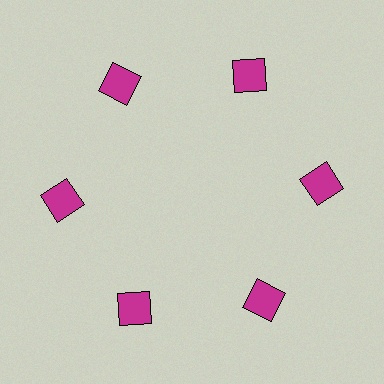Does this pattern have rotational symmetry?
Yes, this pattern has 6-fold rotational symmetry. It looks the same after rotating 60 degrees around the center.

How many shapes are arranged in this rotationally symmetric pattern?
There are 6 shapes, arranged in 6 groups of 1.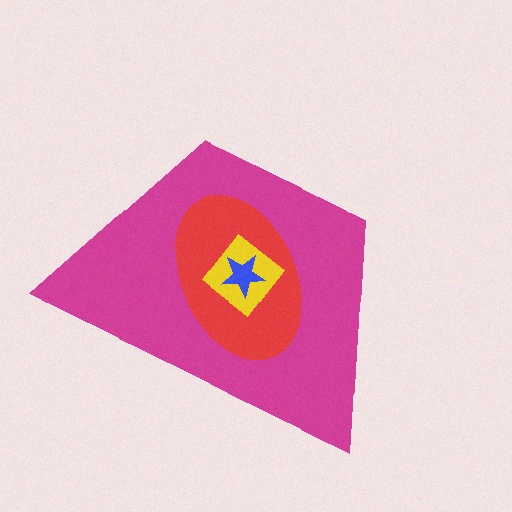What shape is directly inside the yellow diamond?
The blue star.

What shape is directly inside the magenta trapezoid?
The red ellipse.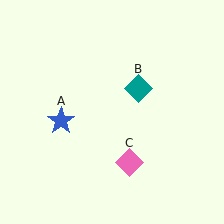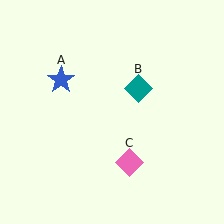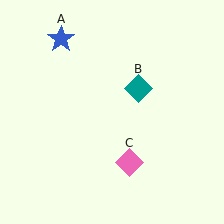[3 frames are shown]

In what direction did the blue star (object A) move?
The blue star (object A) moved up.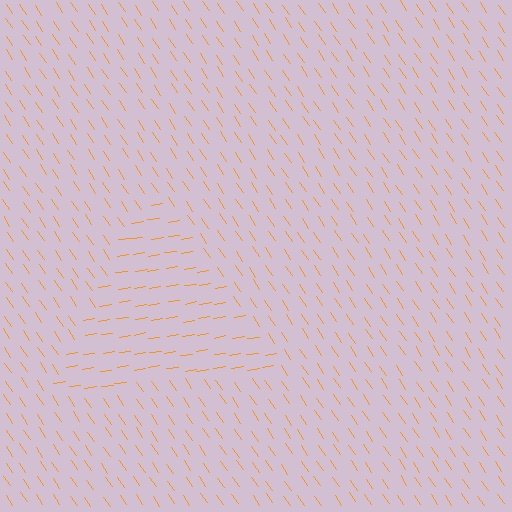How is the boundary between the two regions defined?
The boundary is defined purely by a change in line orientation (approximately 65 degrees difference). All lines are the same color and thickness.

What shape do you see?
I see a triangle.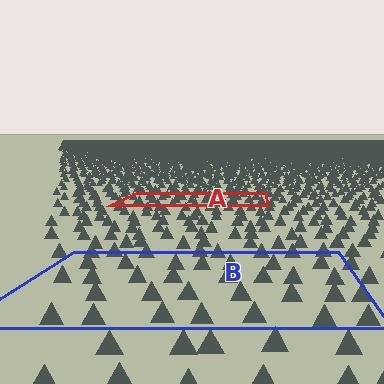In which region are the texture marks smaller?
The texture marks are smaller in region A, because it is farther away.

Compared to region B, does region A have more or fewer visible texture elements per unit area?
Region A has more texture elements per unit area — they are packed more densely because it is farther away.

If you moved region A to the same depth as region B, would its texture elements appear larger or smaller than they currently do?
They would appear larger. At a closer depth, the same texture elements are projected at a bigger on-screen size.